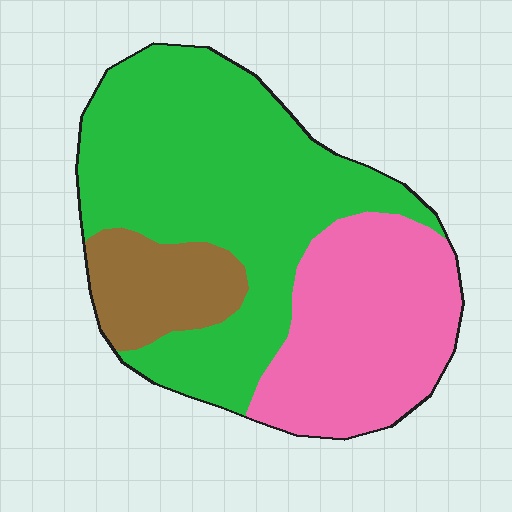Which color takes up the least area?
Brown, at roughly 15%.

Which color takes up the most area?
Green, at roughly 55%.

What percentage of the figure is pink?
Pink takes up about one third (1/3) of the figure.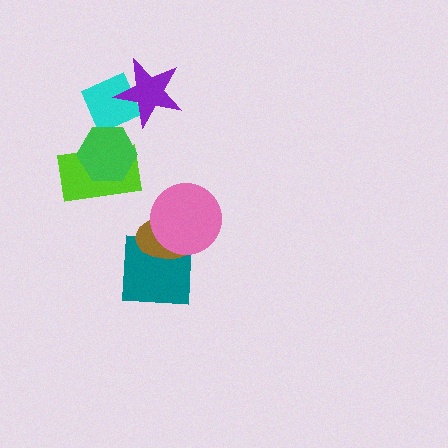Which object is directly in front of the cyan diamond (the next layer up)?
The purple star is directly in front of the cyan diamond.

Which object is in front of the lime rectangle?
The green hexagon is in front of the lime rectangle.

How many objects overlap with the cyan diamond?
2 objects overlap with the cyan diamond.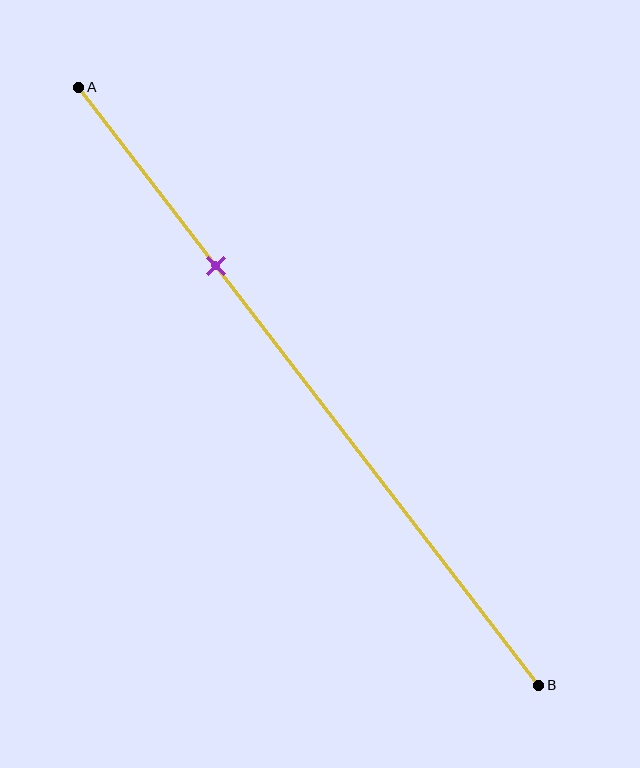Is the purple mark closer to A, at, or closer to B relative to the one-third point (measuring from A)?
The purple mark is closer to point A than the one-third point of segment AB.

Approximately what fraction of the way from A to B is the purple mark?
The purple mark is approximately 30% of the way from A to B.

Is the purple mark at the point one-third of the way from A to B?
No, the mark is at about 30% from A, not at the 33% one-third point.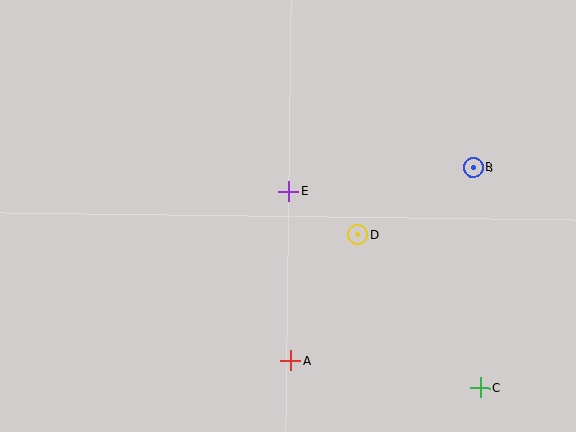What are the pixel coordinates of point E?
Point E is at (289, 191).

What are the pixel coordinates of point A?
Point A is at (291, 361).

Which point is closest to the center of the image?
Point E at (289, 191) is closest to the center.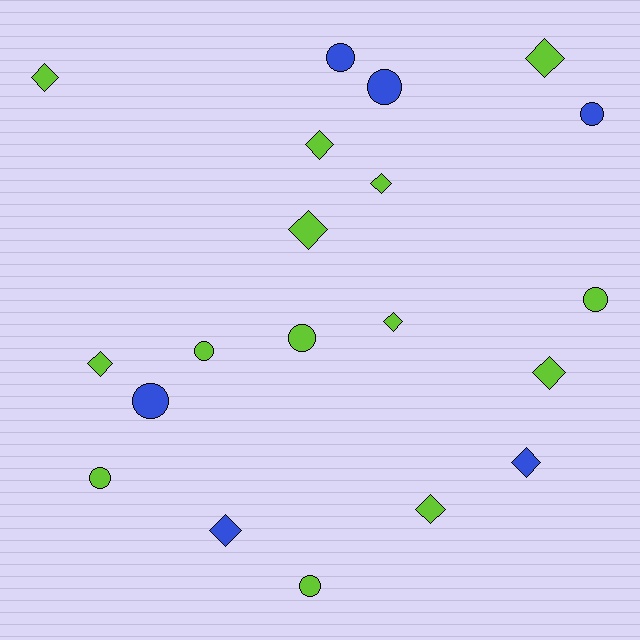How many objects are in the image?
There are 20 objects.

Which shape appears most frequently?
Diamond, with 11 objects.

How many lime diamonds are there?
There are 9 lime diamonds.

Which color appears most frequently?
Lime, with 14 objects.